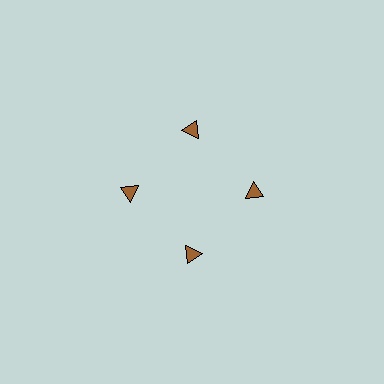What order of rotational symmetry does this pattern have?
This pattern has 4-fold rotational symmetry.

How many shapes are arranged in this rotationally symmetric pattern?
There are 4 shapes, arranged in 4 groups of 1.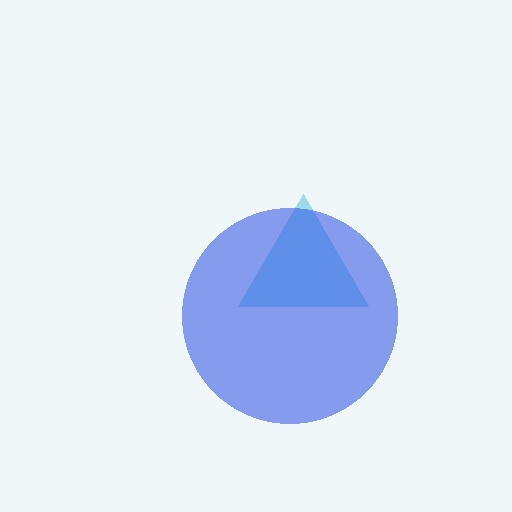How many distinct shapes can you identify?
There are 2 distinct shapes: a cyan triangle, a blue circle.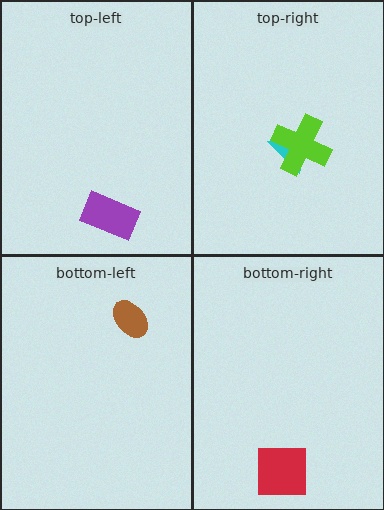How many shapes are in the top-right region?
2.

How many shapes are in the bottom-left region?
1.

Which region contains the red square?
The bottom-right region.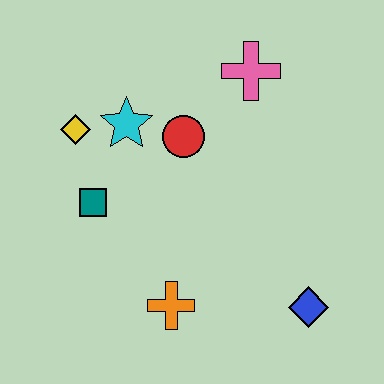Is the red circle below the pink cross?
Yes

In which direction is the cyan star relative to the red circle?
The cyan star is to the left of the red circle.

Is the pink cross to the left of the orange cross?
No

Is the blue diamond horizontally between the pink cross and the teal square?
No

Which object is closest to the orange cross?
The teal square is closest to the orange cross.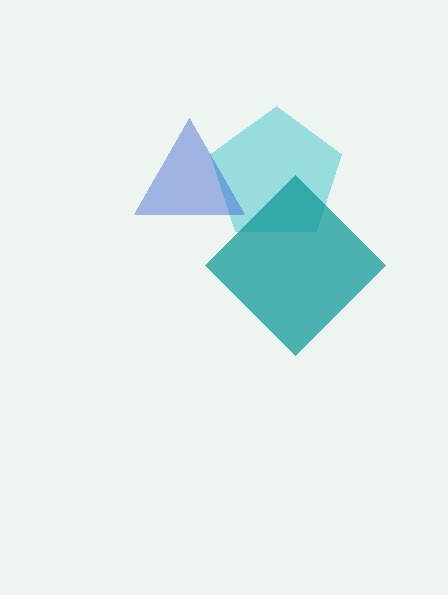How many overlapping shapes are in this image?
There are 3 overlapping shapes in the image.